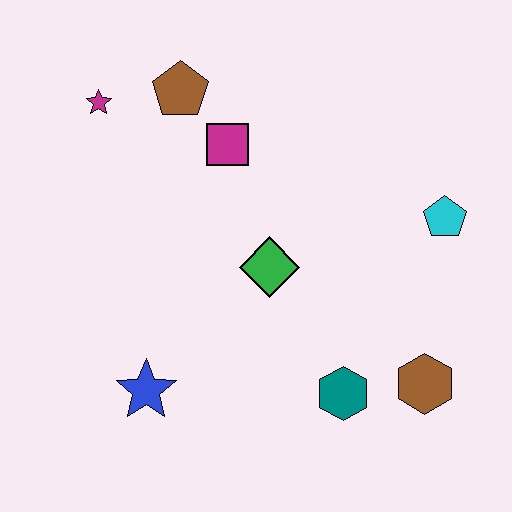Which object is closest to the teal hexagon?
The brown hexagon is closest to the teal hexagon.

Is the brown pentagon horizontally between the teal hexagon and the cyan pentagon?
No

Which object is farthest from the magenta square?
The brown hexagon is farthest from the magenta square.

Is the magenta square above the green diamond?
Yes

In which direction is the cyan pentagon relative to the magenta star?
The cyan pentagon is to the right of the magenta star.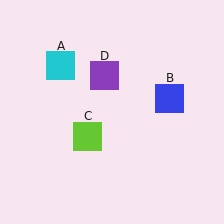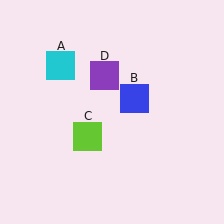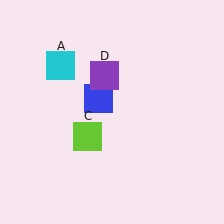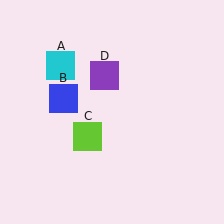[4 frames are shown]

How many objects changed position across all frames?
1 object changed position: blue square (object B).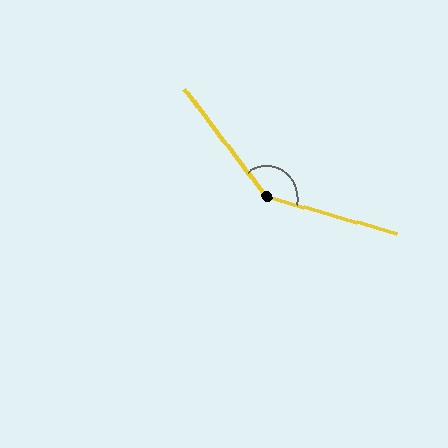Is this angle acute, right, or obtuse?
It is obtuse.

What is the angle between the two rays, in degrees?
Approximately 143 degrees.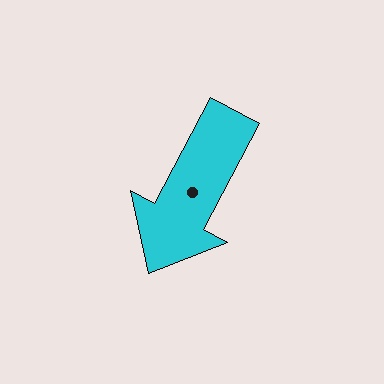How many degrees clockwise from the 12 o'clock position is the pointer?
Approximately 208 degrees.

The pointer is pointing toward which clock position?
Roughly 7 o'clock.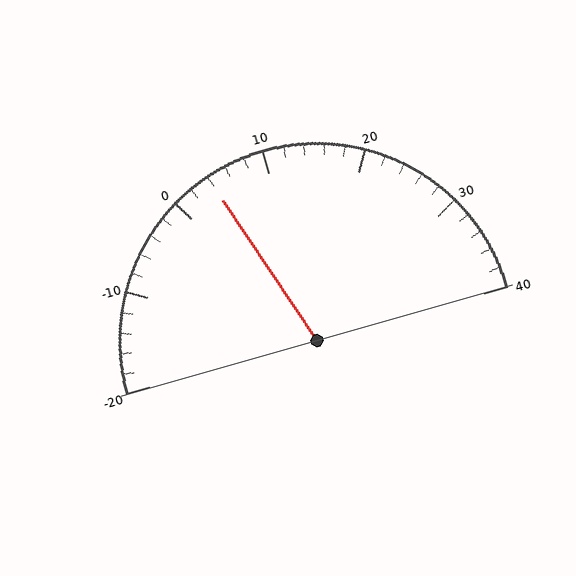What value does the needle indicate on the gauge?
The needle indicates approximately 4.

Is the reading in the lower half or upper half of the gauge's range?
The reading is in the lower half of the range (-20 to 40).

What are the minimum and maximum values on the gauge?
The gauge ranges from -20 to 40.